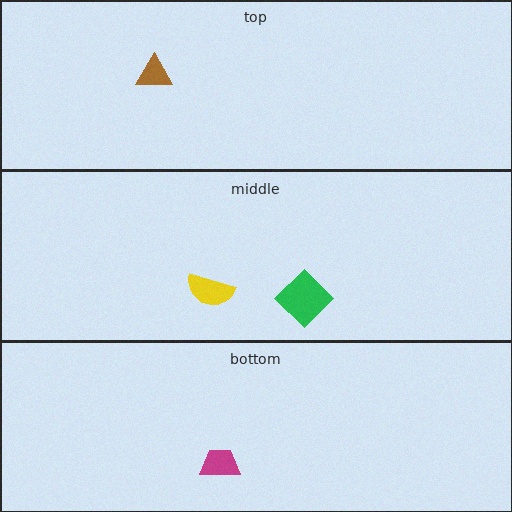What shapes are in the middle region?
The green diamond, the yellow semicircle.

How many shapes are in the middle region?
2.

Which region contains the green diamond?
The middle region.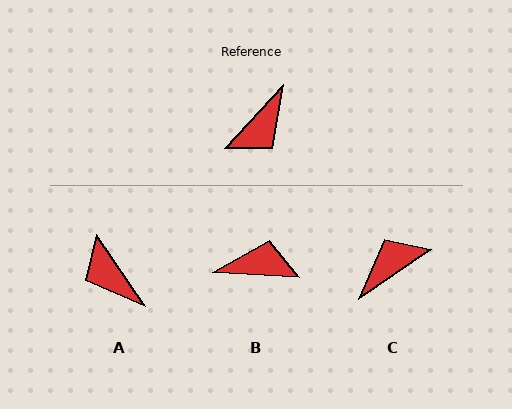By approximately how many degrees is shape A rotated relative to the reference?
Approximately 104 degrees clockwise.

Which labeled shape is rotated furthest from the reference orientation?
C, about 167 degrees away.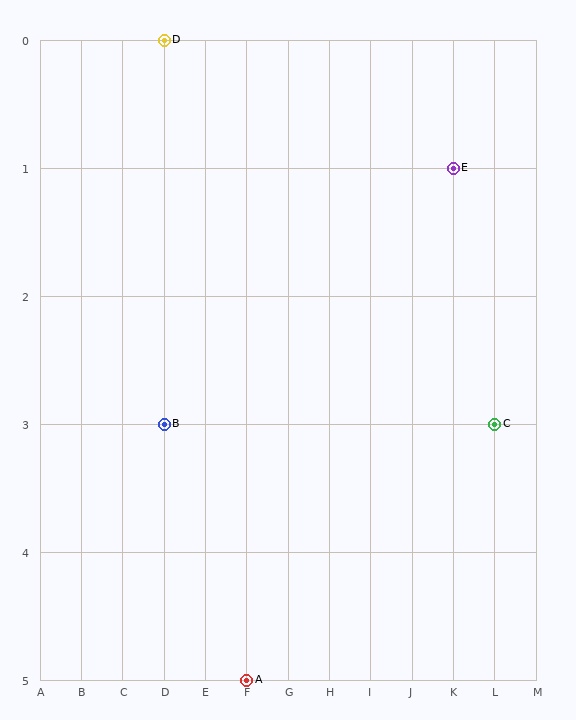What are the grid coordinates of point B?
Point B is at grid coordinates (D, 3).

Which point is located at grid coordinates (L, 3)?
Point C is at (L, 3).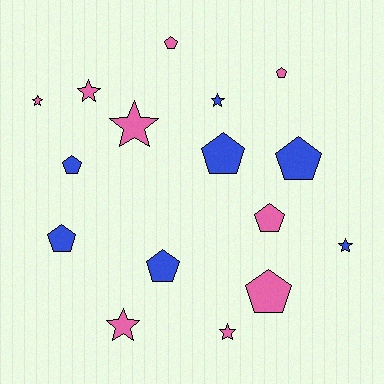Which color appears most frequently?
Pink, with 9 objects.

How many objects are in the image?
There are 16 objects.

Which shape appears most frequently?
Pentagon, with 9 objects.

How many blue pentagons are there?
There are 5 blue pentagons.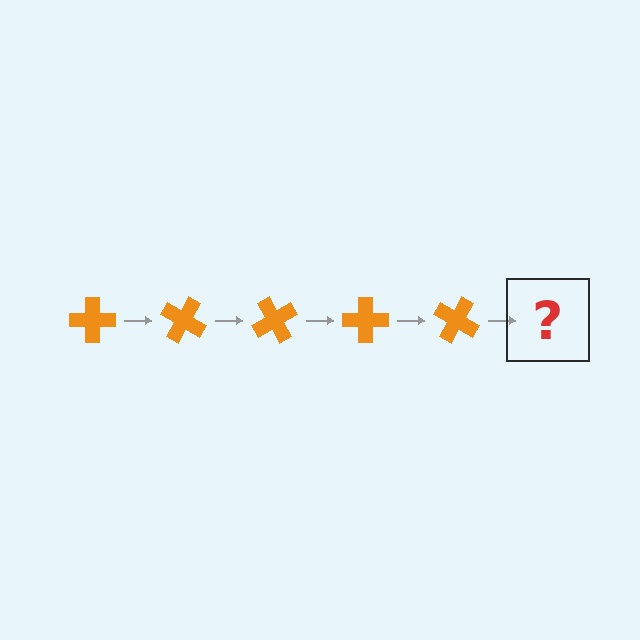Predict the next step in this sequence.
The next step is an orange cross rotated 150 degrees.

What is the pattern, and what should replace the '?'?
The pattern is that the cross rotates 30 degrees each step. The '?' should be an orange cross rotated 150 degrees.